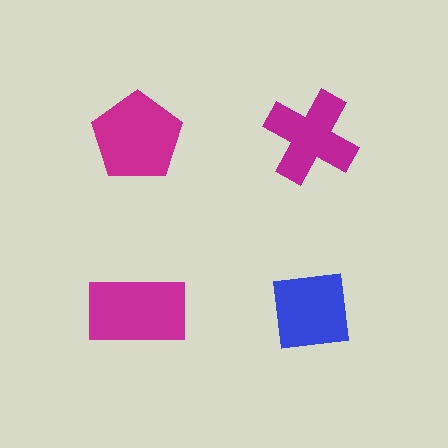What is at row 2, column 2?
A blue square.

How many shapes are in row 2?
2 shapes.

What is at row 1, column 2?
A magenta cross.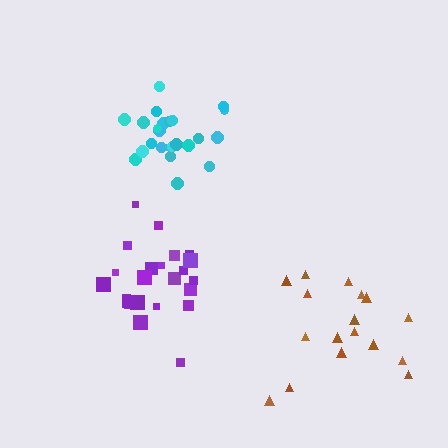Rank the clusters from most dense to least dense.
cyan, purple, brown.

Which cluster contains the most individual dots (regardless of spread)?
Purple (24).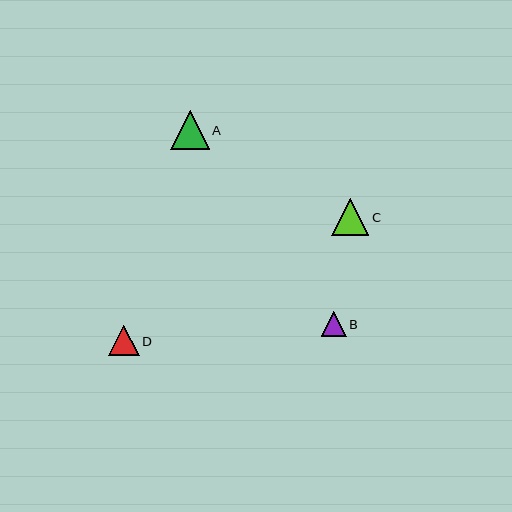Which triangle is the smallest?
Triangle B is the smallest with a size of approximately 25 pixels.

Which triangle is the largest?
Triangle A is the largest with a size of approximately 39 pixels.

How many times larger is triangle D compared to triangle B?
Triangle D is approximately 1.2 times the size of triangle B.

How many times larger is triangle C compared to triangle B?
Triangle C is approximately 1.5 times the size of triangle B.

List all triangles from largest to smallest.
From largest to smallest: A, C, D, B.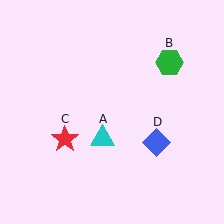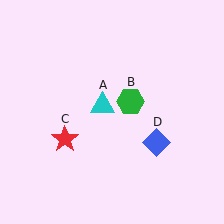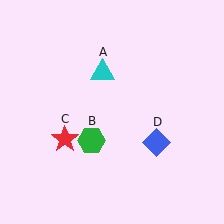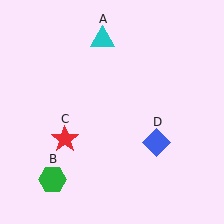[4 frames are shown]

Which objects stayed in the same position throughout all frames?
Red star (object C) and blue diamond (object D) remained stationary.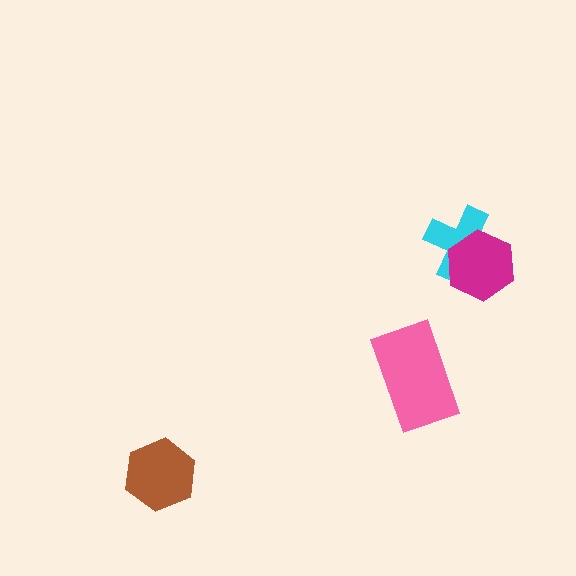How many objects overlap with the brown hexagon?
0 objects overlap with the brown hexagon.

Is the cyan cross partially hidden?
Yes, it is partially covered by another shape.